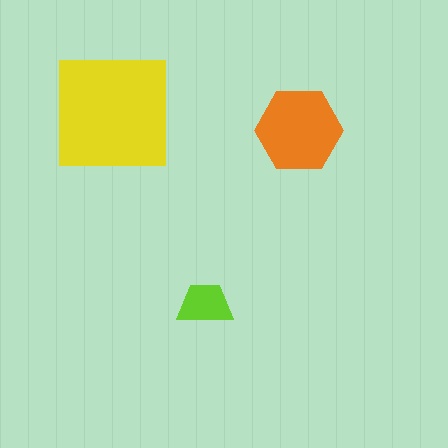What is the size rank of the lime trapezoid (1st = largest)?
3rd.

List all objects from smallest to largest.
The lime trapezoid, the orange hexagon, the yellow square.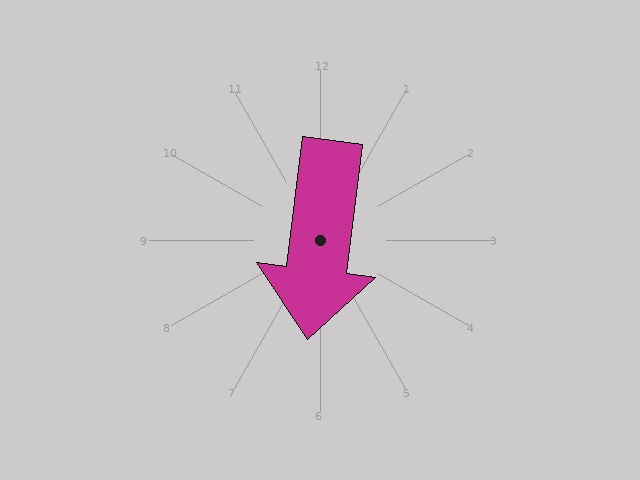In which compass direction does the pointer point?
South.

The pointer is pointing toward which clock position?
Roughly 6 o'clock.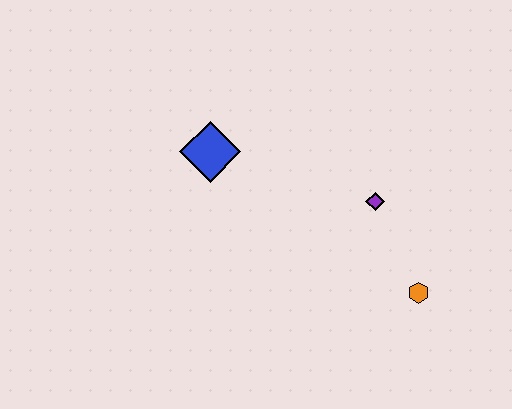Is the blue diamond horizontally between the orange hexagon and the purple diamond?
No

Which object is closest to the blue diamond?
The purple diamond is closest to the blue diamond.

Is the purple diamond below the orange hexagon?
No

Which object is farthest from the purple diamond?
The blue diamond is farthest from the purple diamond.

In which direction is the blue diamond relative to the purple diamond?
The blue diamond is to the left of the purple diamond.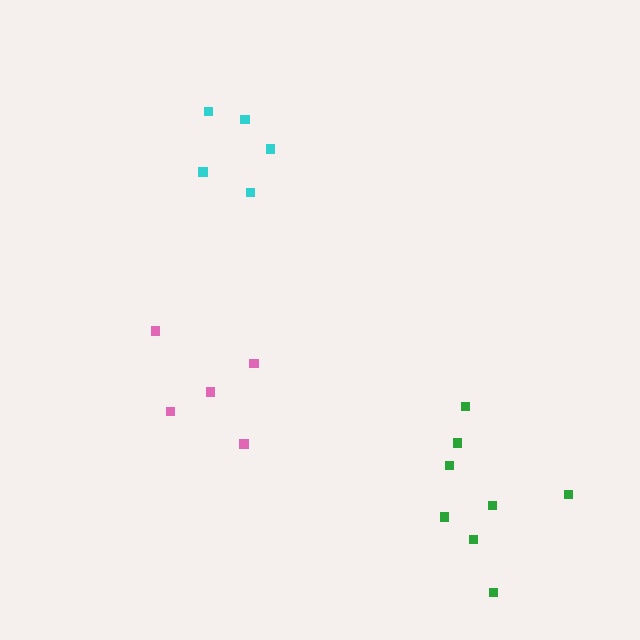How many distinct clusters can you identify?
There are 3 distinct clusters.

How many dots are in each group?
Group 1: 5 dots, Group 2: 5 dots, Group 3: 8 dots (18 total).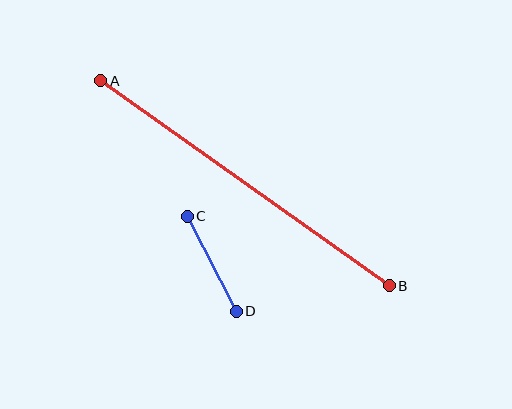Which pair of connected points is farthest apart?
Points A and B are farthest apart.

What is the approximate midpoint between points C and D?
The midpoint is at approximately (212, 264) pixels.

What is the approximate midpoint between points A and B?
The midpoint is at approximately (245, 183) pixels.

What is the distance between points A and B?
The distance is approximately 354 pixels.